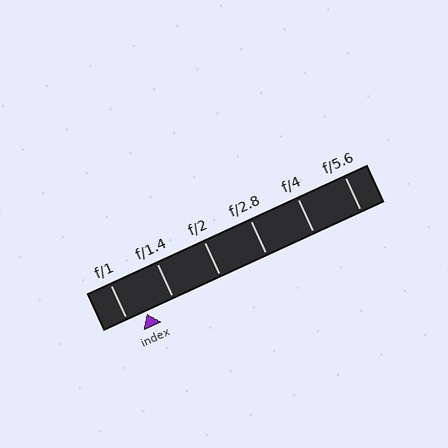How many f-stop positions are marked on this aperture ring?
There are 6 f-stop positions marked.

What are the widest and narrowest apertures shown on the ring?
The widest aperture shown is f/1 and the narrowest is f/5.6.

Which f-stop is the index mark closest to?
The index mark is closest to f/1.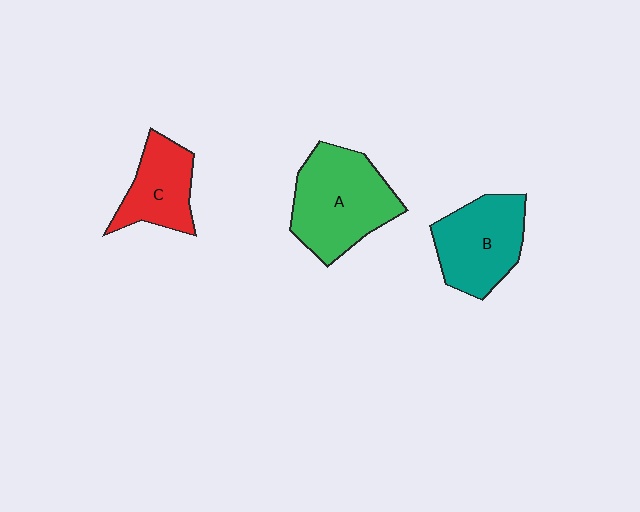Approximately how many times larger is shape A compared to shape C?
Approximately 1.6 times.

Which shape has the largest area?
Shape A (green).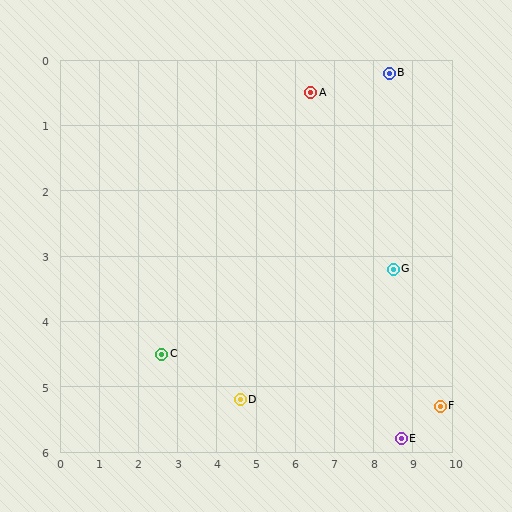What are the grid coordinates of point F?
Point F is at approximately (9.7, 5.3).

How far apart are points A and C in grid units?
Points A and C are about 5.5 grid units apart.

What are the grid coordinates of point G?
Point G is at approximately (8.5, 3.2).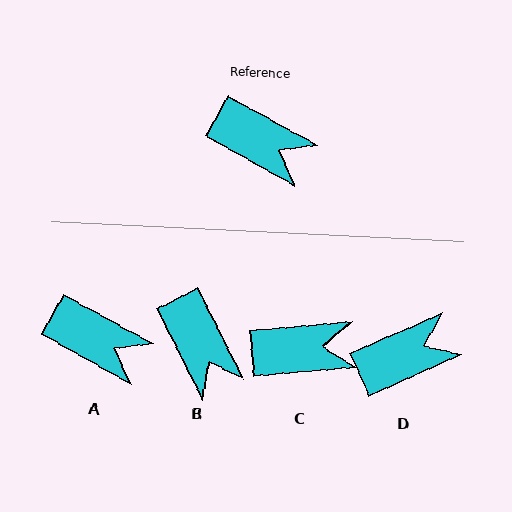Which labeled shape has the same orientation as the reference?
A.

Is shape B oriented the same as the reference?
No, it is off by about 34 degrees.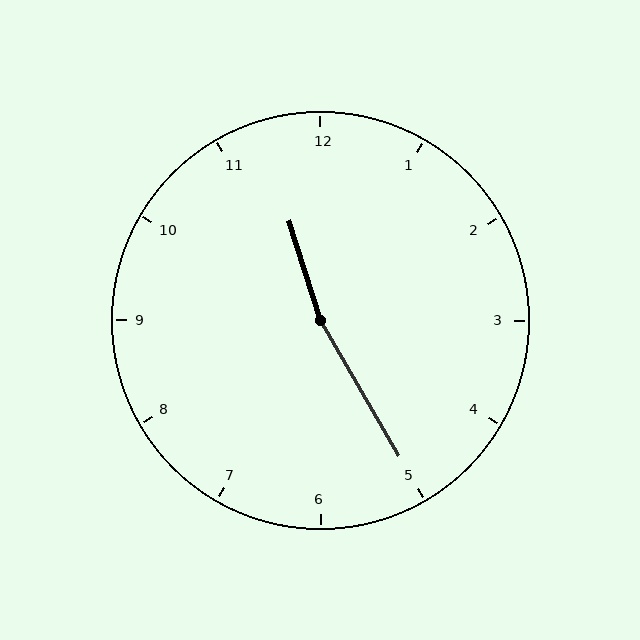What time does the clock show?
11:25.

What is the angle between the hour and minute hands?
Approximately 168 degrees.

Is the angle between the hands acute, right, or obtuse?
It is obtuse.